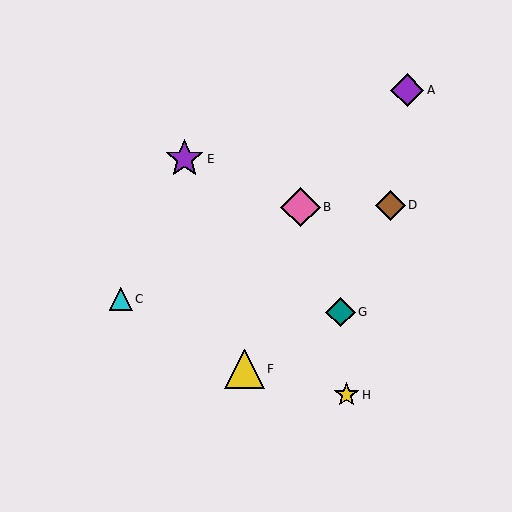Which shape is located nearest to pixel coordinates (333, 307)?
The teal diamond (labeled G) at (340, 312) is nearest to that location.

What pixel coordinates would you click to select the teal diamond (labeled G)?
Click at (340, 312) to select the teal diamond G.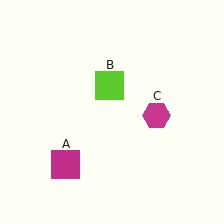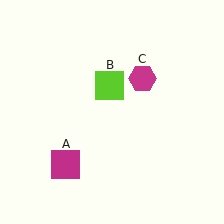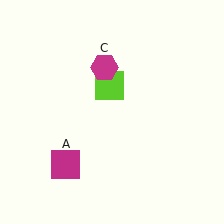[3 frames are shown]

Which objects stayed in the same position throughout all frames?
Magenta square (object A) and lime square (object B) remained stationary.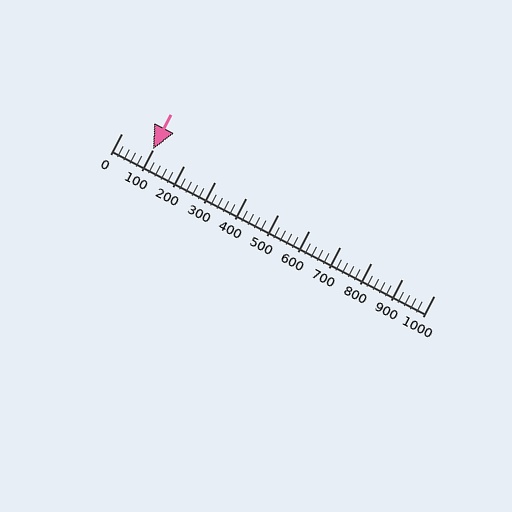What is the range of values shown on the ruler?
The ruler shows values from 0 to 1000.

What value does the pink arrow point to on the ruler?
The pink arrow points to approximately 100.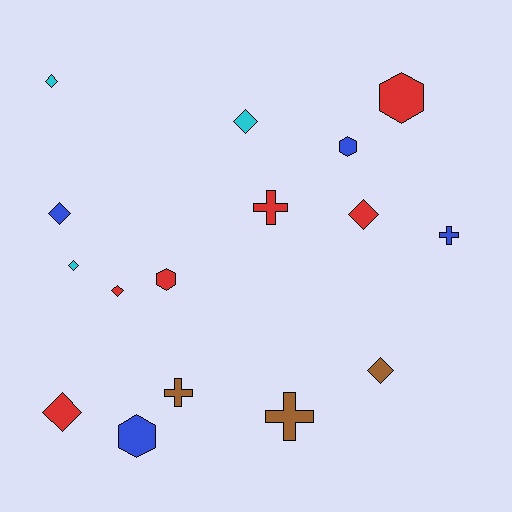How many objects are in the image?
There are 16 objects.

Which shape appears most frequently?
Diamond, with 8 objects.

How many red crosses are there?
There is 1 red cross.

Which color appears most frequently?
Red, with 6 objects.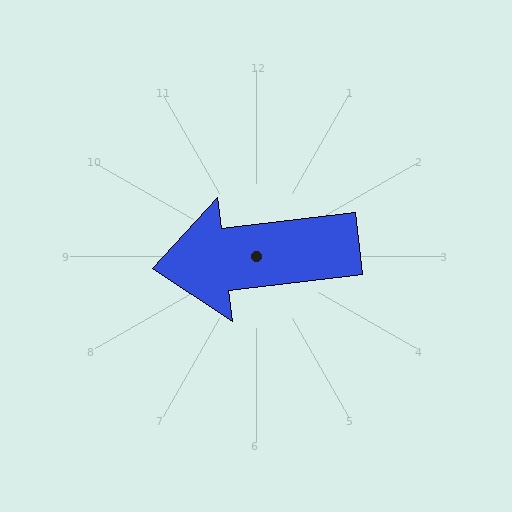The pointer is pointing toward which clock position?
Roughly 9 o'clock.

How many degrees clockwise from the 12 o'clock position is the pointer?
Approximately 263 degrees.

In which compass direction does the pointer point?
West.